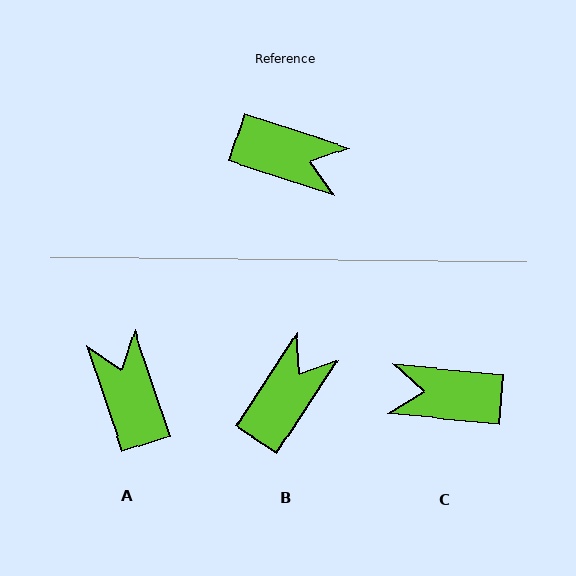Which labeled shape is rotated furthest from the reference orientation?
C, about 167 degrees away.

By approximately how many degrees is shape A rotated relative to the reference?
Approximately 126 degrees counter-clockwise.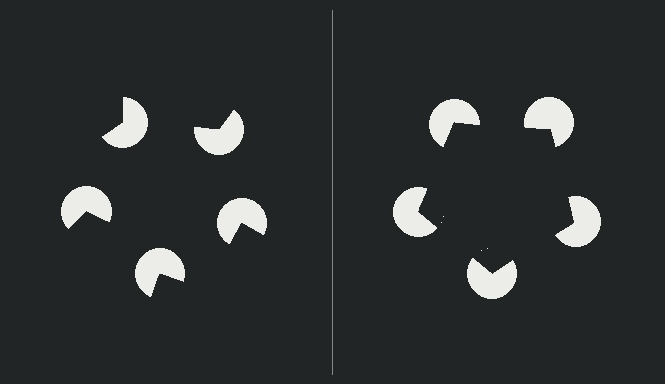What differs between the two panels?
The pac-man discs are positioned identically on both sides; only the wedge orientations differ. On the right they align to a pentagon; on the left they are misaligned.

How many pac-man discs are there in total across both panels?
10 — 5 on each side.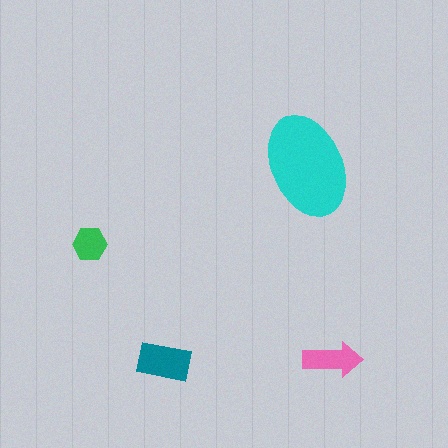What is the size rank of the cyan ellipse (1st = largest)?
1st.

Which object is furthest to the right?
The pink arrow is rightmost.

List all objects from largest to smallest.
The cyan ellipse, the teal rectangle, the pink arrow, the green hexagon.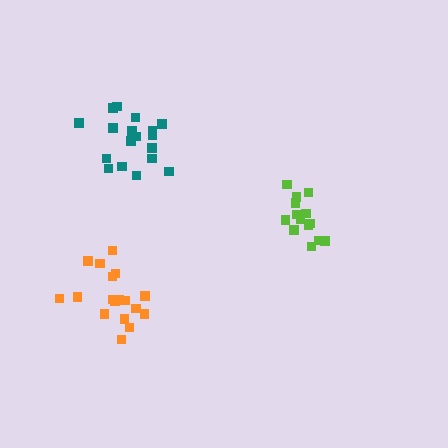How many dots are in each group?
Group 1: 18 dots, Group 2: 14 dots, Group 3: 18 dots (50 total).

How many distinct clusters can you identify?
There are 3 distinct clusters.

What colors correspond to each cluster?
The clusters are colored: teal, lime, orange.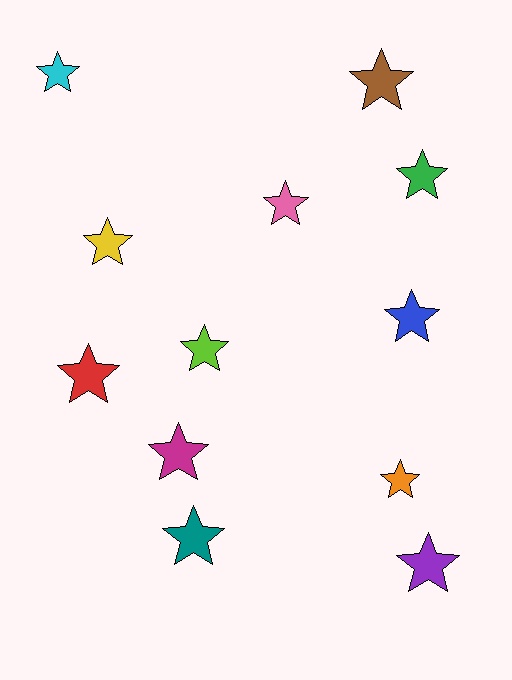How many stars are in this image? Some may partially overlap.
There are 12 stars.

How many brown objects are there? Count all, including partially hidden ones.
There is 1 brown object.